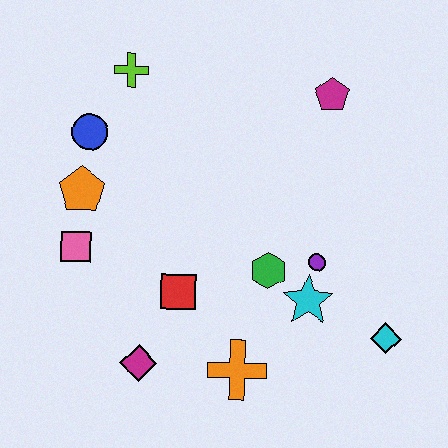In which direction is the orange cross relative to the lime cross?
The orange cross is below the lime cross.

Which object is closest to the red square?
The magenta diamond is closest to the red square.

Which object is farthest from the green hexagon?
The lime cross is farthest from the green hexagon.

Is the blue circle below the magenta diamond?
No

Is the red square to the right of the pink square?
Yes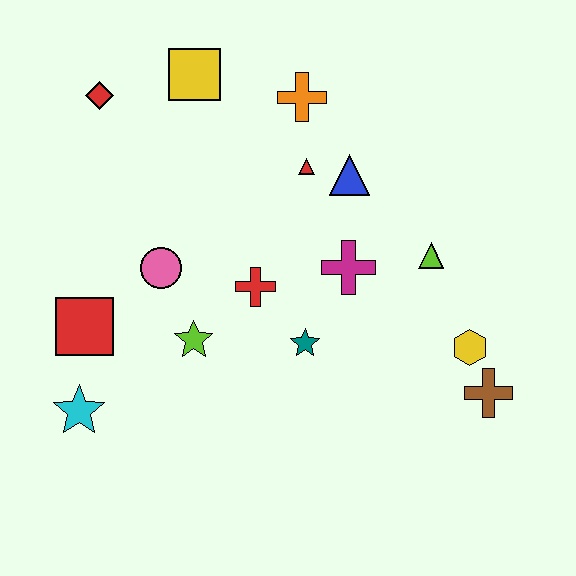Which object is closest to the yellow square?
The red diamond is closest to the yellow square.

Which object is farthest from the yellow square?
The brown cross is farthest from the yellow square.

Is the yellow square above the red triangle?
Yes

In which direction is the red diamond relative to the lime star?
The red diamond is above the lime star.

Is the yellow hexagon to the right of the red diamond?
Yes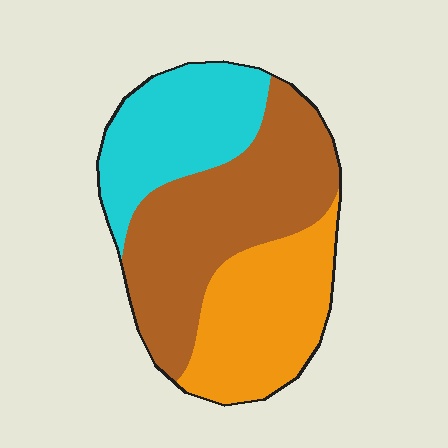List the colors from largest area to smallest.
From largest to smallest: brown, orange, cyan.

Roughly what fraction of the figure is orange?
Orange covers about 30% of the figure.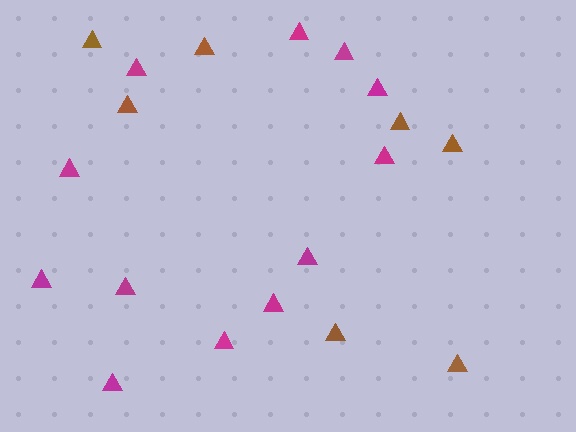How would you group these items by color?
There are 2 groups: one group of magenta triangles (12) and one group of brown triangles (7).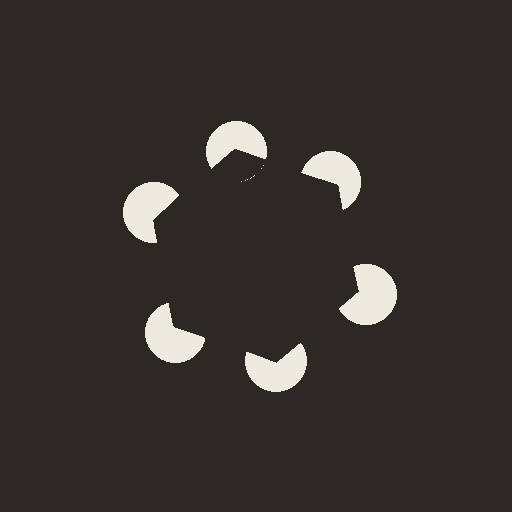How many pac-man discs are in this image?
There are 6 — one at each vertex of the illusory hexagon.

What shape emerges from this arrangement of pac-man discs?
An illusory hexagon — its edges are inferred from the aligned wedge cuts in the pac-man discs, not physically drawn.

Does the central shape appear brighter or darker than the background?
It typically appears slightly darker than the background, even though no actual brightness change is drawn.